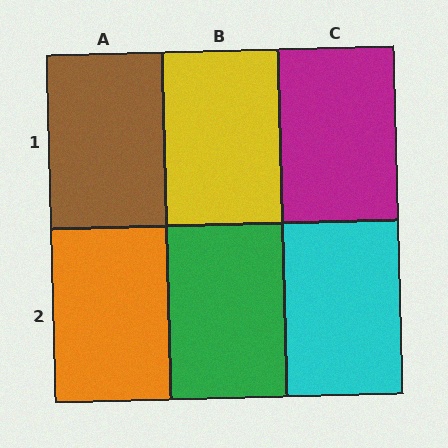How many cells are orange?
1 cell is orange.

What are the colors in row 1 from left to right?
Brown, yellow, magenta.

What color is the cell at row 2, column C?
Cyan.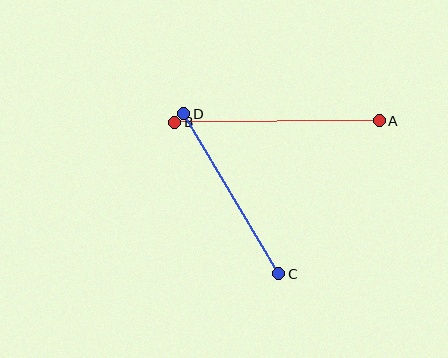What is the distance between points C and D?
The distance is approximately 186 pixels.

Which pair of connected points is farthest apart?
Points A and B are farthest apart.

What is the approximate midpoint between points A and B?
The midpoint is at approximately (277, 122) pixels.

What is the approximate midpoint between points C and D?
The midpoint is at approximately (231, 194) pixels.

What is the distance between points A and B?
The distance is approximately 204 pixels.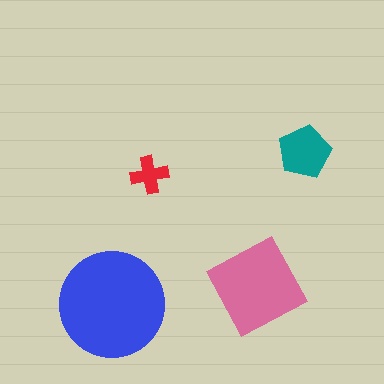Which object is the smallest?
The red cross.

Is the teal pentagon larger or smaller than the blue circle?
Smaller.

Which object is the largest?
The blue circle.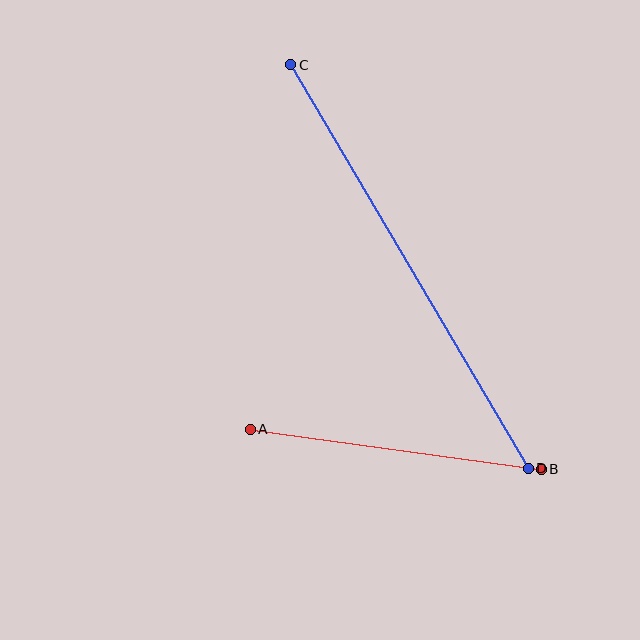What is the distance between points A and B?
The distance is approximately 294 pixels.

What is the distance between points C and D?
The distance is approximately 469 pixels.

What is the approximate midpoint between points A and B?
The midpoint is at approximately (396, 449) pixels.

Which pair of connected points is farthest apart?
Points C and D are farthest apart.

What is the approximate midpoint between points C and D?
The midpoint is at approximately (410, 266) pixels.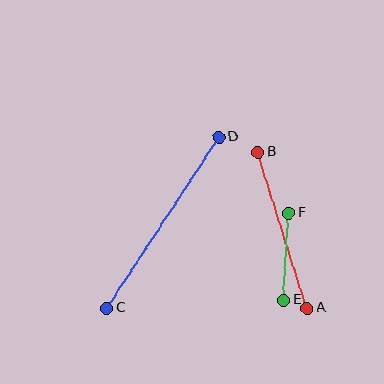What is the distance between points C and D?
The distance is approximately 205 pixels.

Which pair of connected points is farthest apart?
Points C and D are farthest apart.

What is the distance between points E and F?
The distance is approximately 88 pixels.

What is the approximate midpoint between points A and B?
The midpoint is at approximately (283, 230) pixels.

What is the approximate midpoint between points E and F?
The midpoint is at approximately (286, 257) pixels.